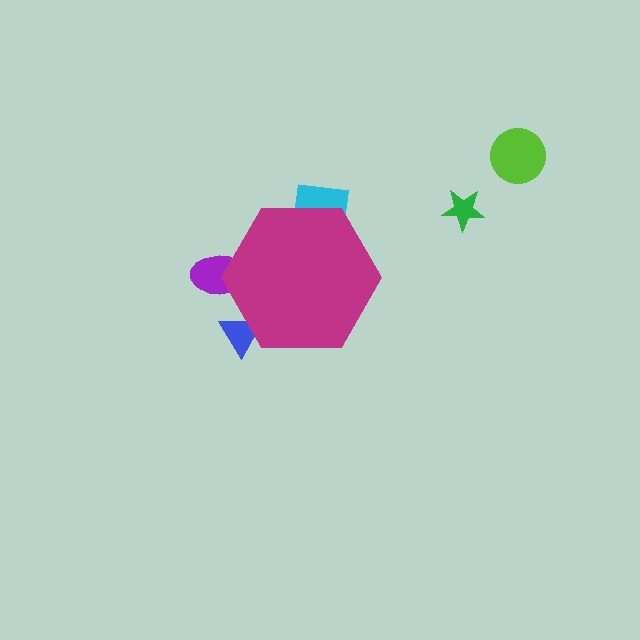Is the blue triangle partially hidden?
Yes, the blue triangle is partially hidden behind the magenta hexagon.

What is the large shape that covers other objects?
A magenta hexagon.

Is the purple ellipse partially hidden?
Yes, the purple ellipse is partially hidden behind the magenta hexagon.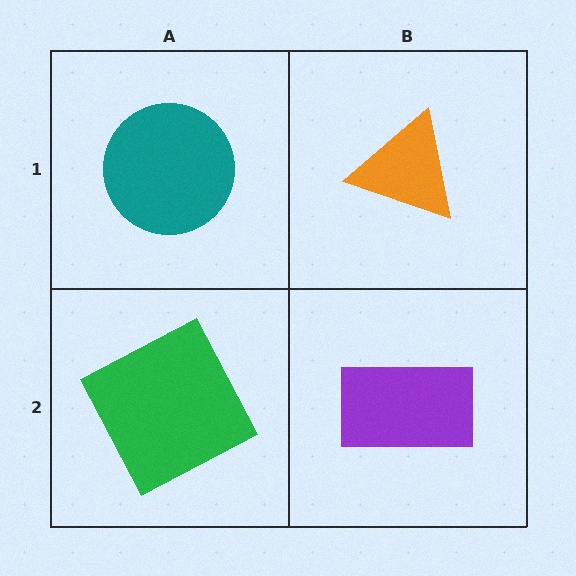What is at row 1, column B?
An orange triangle.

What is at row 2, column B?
A purple rectangle.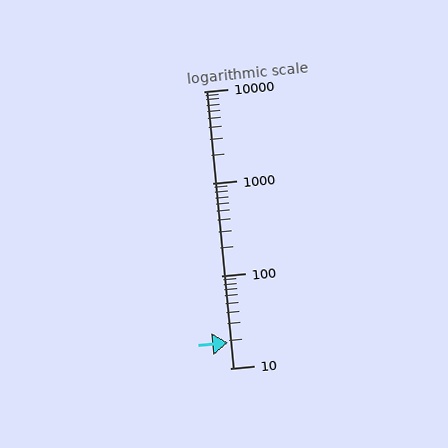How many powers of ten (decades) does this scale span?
The scale spans 3 decades, from 10 to 10000.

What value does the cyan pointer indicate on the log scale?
The pointer indicates approximately 19.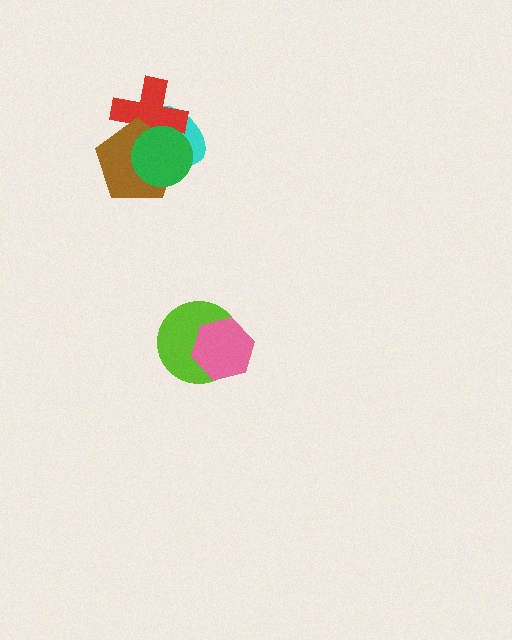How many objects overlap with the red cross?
3 objects overlap with the red cross.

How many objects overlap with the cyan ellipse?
3 objects overlap with the cyan ellipse.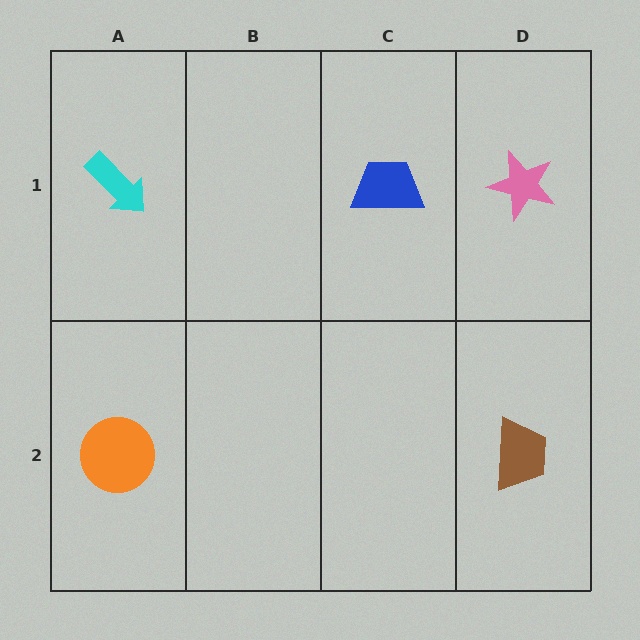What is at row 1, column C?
A blue trapezoid.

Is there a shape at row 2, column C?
No, that cell is empty.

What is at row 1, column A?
A cyan arrow.